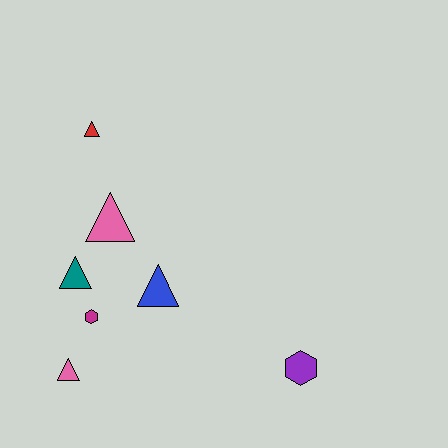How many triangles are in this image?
There are 5 triangles.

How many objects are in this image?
There are 7 objects.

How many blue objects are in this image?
There is 1 blue object.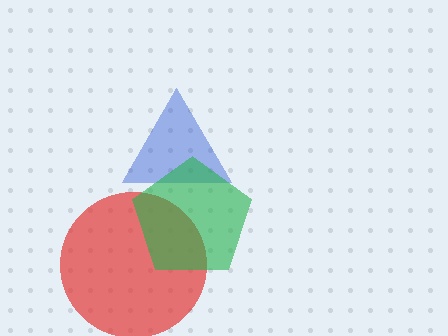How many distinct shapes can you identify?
There are 3 distinct shapes: a blue triangle, a red circle, a green pentagon.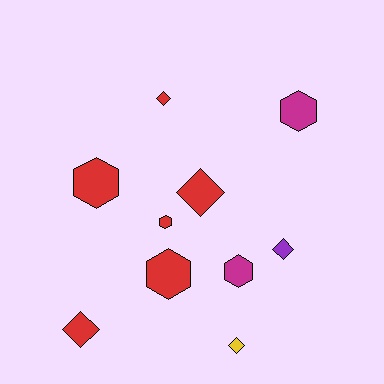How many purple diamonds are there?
There is 1 purple diamond.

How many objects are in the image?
There are 10 objects.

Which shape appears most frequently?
Diamond, with 5 objects.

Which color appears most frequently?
Red, with 6 objects.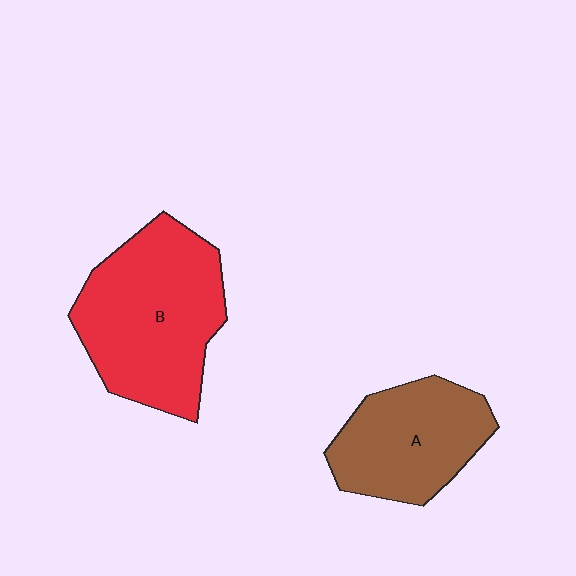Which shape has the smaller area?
Shape A (brown).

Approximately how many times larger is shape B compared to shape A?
Approximately 1.4 times.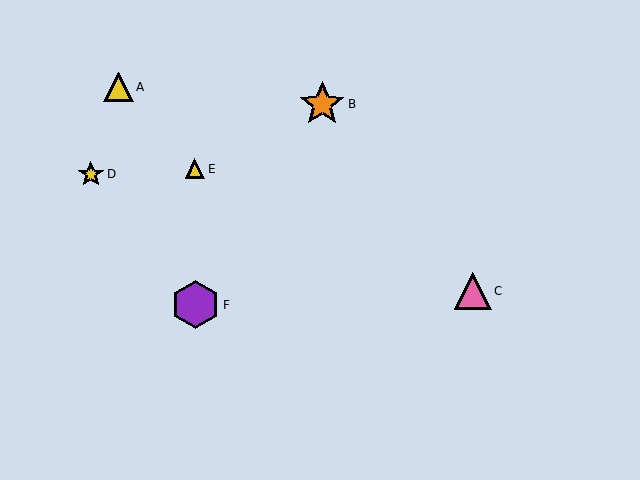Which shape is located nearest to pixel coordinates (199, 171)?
The yellow triangle (labeled E) at (195, 169) is nearest to that location.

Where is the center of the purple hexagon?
The center of the purple hexagon is at (196, 305).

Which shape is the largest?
The purple hexagon (labeled F) is the largest.